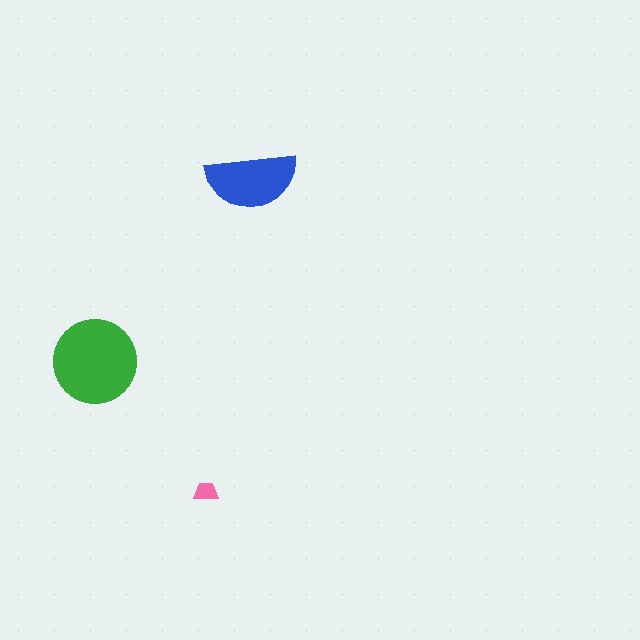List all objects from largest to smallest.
The green circle, the blue semicircle, the pink trapezoid.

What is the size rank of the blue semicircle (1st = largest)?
2nd.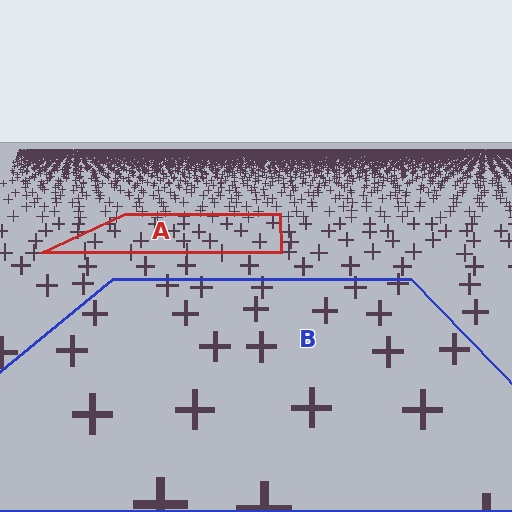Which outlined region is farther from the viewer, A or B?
Region A is farther from the viewer — the texture elements inside it appear smaller and more densely packed.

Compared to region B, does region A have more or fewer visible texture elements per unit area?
Region A has more texture elements per unit area — they are packed more densely because it is farther away.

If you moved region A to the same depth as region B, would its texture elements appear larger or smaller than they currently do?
They would appear larger. At a closer depth, the same texture elements are projected at a bigger on-screen size.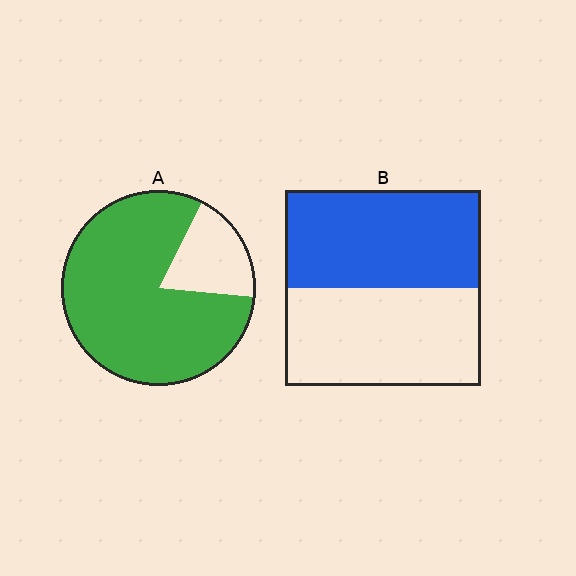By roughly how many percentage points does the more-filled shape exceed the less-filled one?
By roughly 30 percentage points (A over B).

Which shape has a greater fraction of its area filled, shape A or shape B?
Shape A.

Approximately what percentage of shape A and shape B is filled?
A is approximately 80% and B is approximately 50%.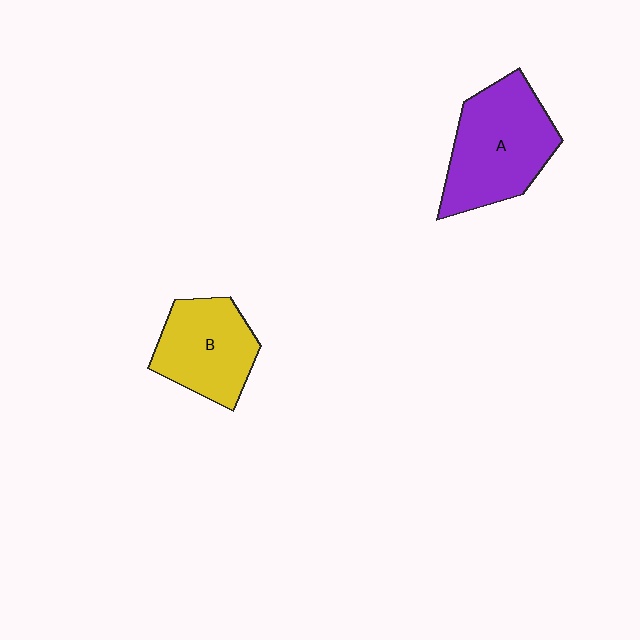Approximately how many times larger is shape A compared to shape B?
Approximately 1.3 times.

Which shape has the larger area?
Shape A (purple).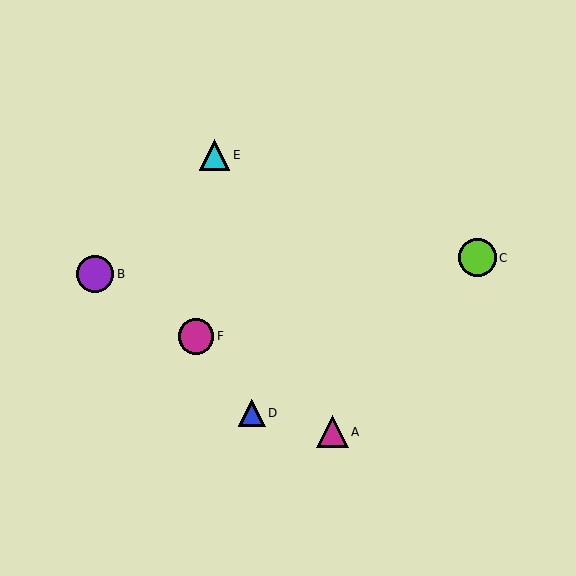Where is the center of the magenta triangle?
The center of the magenta triangle is at (332, 432).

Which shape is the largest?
The lime circle (labeled C) is the largest.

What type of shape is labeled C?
Shape C is a lime circle.